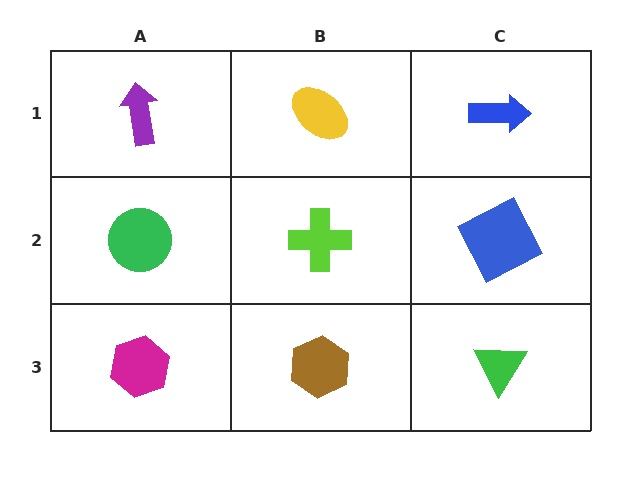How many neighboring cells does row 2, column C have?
3.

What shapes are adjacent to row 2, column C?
A blue arrow (row 1, column C), a green triangle (row 3, column C), a lime cross (row 2, column B).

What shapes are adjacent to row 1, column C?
A blue square (row 2, column C), a yellow ellipse (row 1, column B).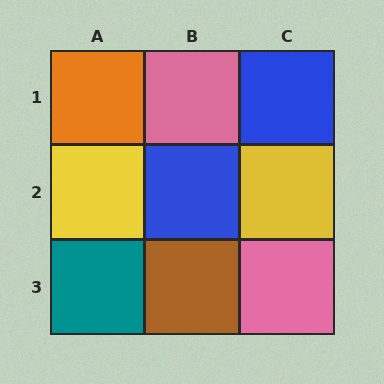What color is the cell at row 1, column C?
Blue.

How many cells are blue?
2 cells are blue.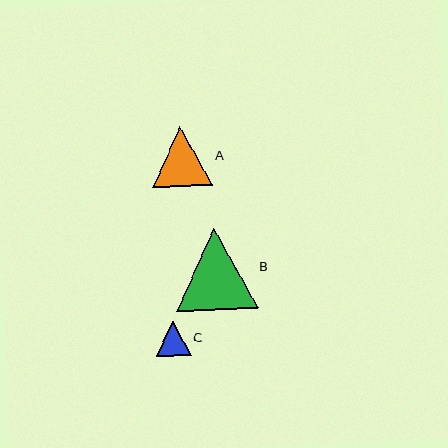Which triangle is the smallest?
Triangle C is the smallest with a size of approximately 35 pixels.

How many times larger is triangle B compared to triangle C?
Triangle B is approximately 2.3 times the size of triangle C.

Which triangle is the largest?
Triangle B is the largest with a size of approximately 82 pixels.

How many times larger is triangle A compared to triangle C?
Triangle A is approximately 1.7 times the size of triangle C.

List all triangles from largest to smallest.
From largest to smallest: B, A, C.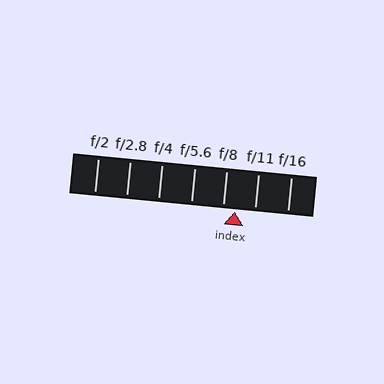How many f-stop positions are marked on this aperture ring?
There are 7 f-stop positions marked.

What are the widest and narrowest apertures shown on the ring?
The widest aperture shown is f/2 and the narrowest is f/16.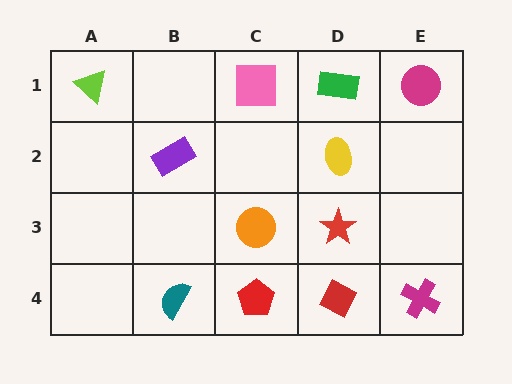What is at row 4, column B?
A teal semicircle.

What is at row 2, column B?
A purple rectangle.